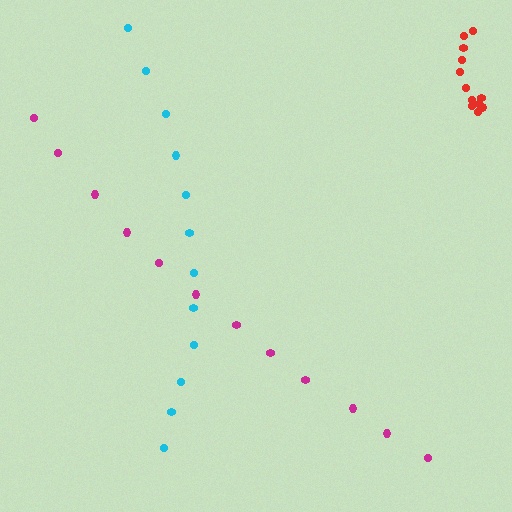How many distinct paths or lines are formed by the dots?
There are 3 distinct paths.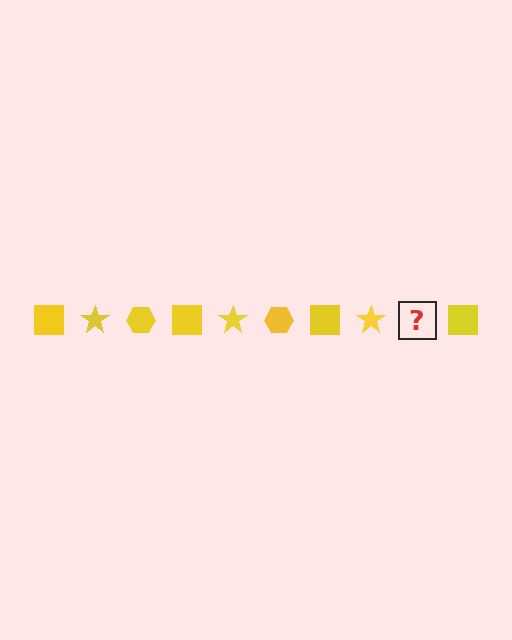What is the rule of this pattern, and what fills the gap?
The rule is that the pattern cycles through square, star, hexagon shapes in yellow. The gap should be filled with a yellow hexagon.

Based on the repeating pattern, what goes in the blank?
The blank should be a yellow hexagon.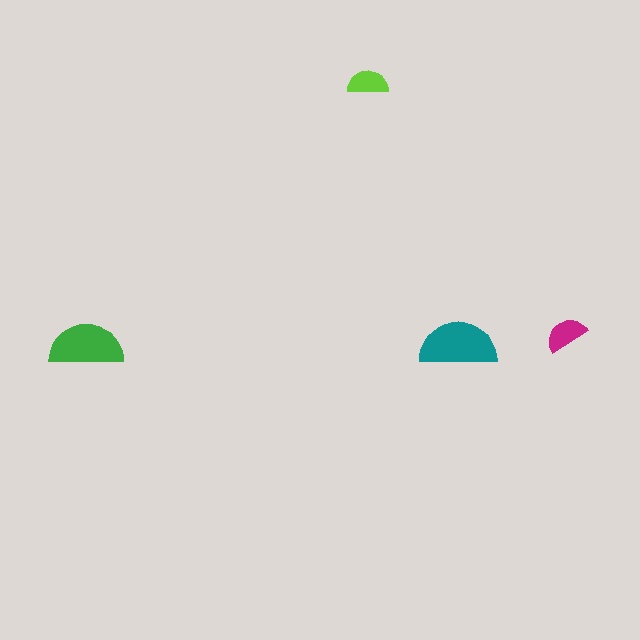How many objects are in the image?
There are 4 objects in the image.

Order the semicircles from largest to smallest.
the teal one, the green one, the magenta one, the lime one.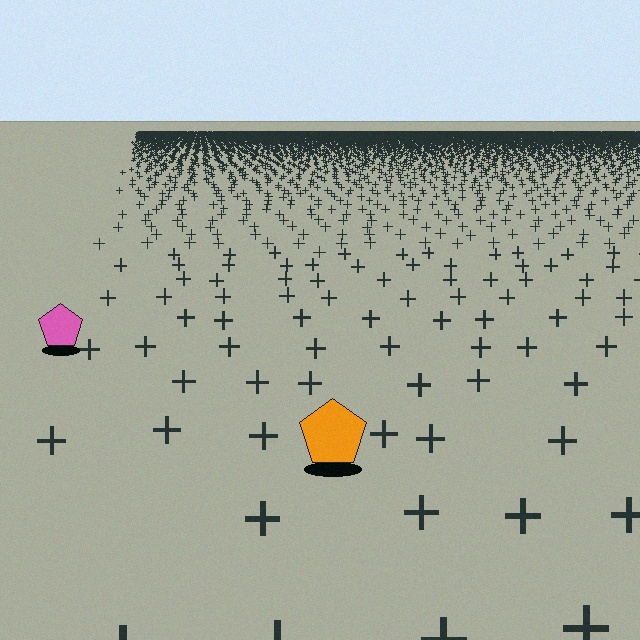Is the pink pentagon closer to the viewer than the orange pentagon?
No. The orange pentagon is closer — you can tell from the texture gradient: the ground texture is coarser near it.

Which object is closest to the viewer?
The orange pentagon is closest. The texture marks near it are larger and more spread out.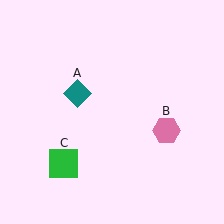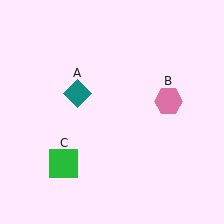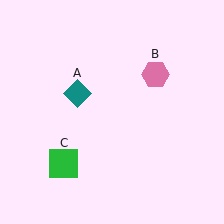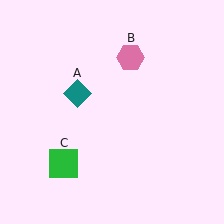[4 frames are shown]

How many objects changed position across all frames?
1 object changed position: pink hexagon (object B).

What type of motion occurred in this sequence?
The pink hexagon (object B) rotated counterclockwise around the center of the scene.